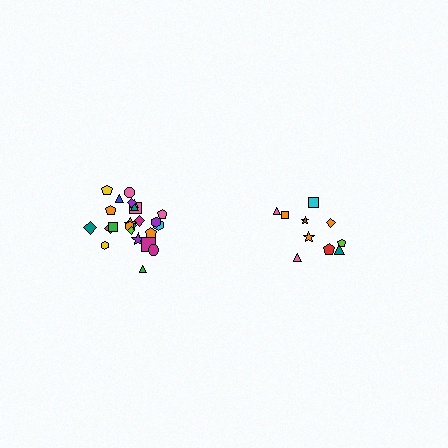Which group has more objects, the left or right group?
The left group.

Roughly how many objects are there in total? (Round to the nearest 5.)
Roughly 35 objects in total.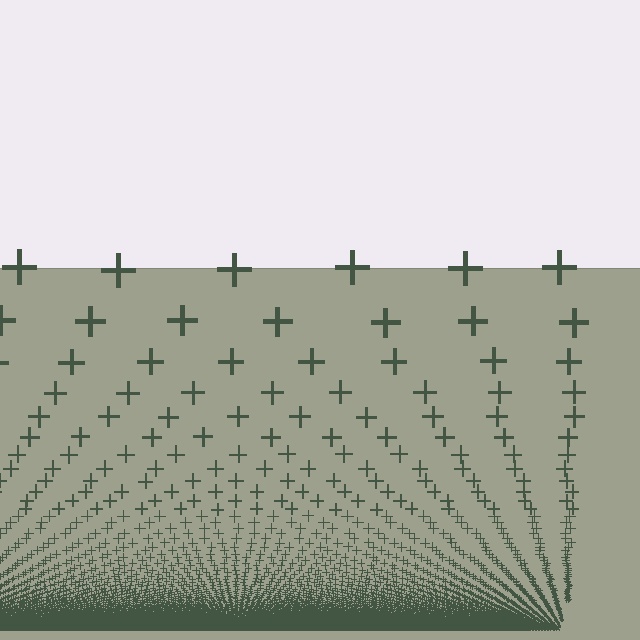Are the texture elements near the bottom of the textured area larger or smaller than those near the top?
Smaller. The gradient is inverted — elements near the bottom are smaller and denser.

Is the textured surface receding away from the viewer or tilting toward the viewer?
The surface appears to tilt toward the viewer. Texture elements get larger and sparser toward the top.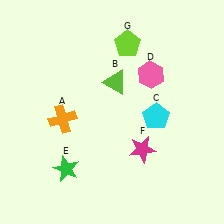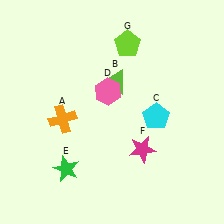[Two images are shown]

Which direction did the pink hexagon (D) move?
The pink hexagon (D) moved left.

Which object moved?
The pink hexagon (D) moved left.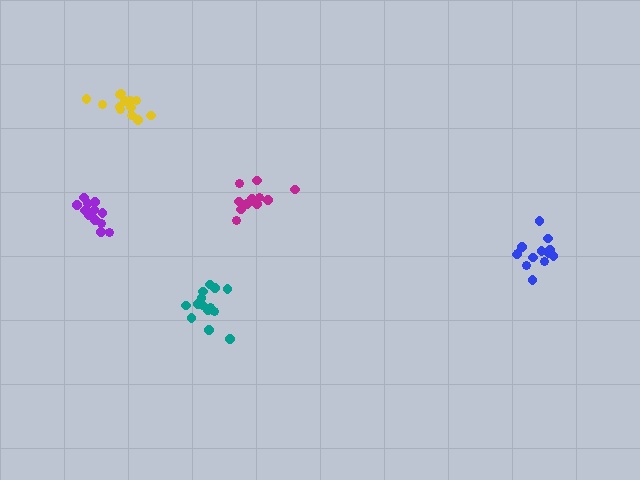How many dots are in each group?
Group 1: 13 dots, Group 2: 13 dots, Group 3: 14 dots, Group 4: 13 dots, Group 5: 14 dots (67 total).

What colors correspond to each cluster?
The clusters are colored: magenta, blue, yellow, purple, teal.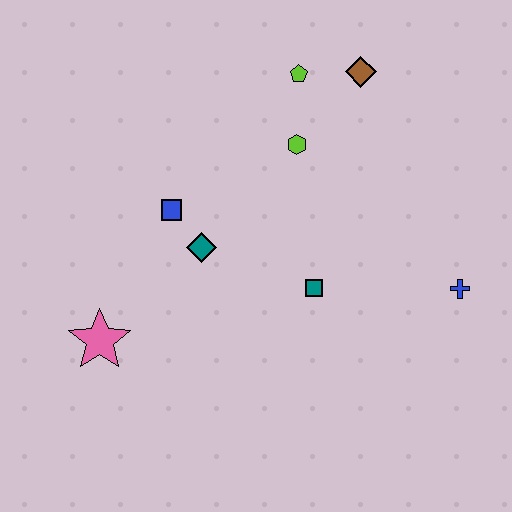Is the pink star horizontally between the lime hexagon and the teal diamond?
No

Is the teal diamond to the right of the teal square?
No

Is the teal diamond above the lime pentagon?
No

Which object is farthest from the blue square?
The blue cross is farthest from the blue square.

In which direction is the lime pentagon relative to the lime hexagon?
The lime pentagon is above the lime hexagon.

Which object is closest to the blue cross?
The teal square is closest to the blue cross.